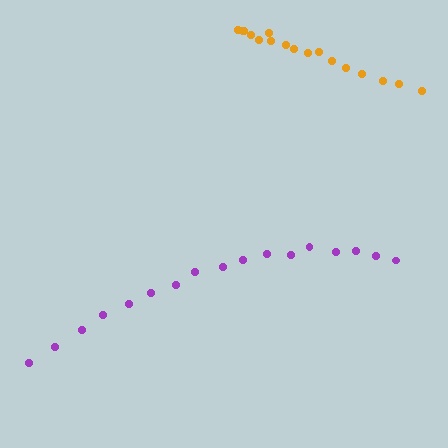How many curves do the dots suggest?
There are 2 distinct paths.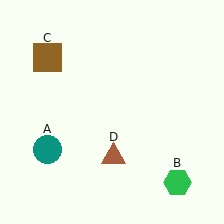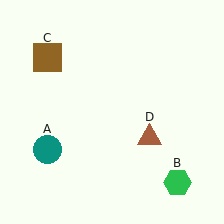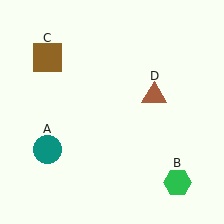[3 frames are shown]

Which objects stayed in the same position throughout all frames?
Teal circle (object A) and green hexagon (object B) and brown square (object C) remained stationary.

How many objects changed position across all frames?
1 object changed position: brown triangle (object D).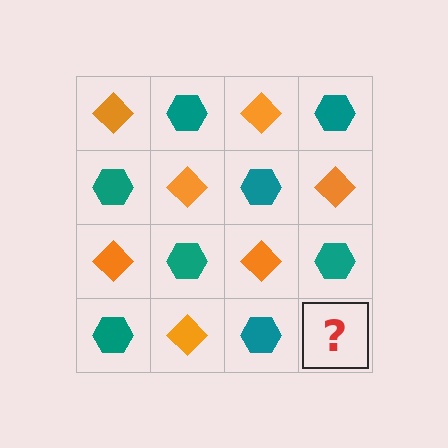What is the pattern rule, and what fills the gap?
The rule is that it alternates orange diamond and teal hexagon in a checkerboard pattern. The gap should be filled with an orange diamond.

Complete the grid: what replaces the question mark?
The question mark should be replaced with an orange diamond.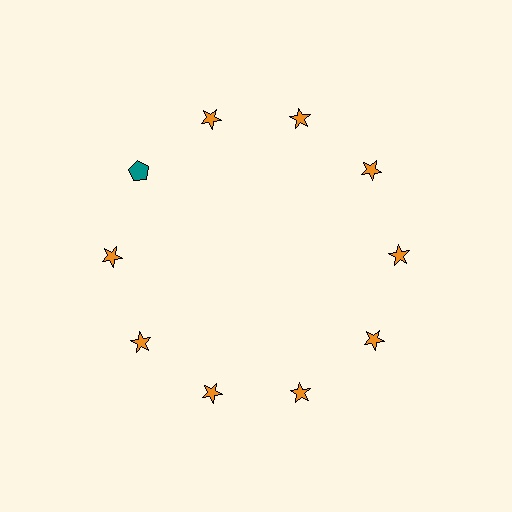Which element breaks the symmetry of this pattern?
The teal pentagon at roughly the 10 o'clock position breaks the symmetry. All other shapes are orange stars.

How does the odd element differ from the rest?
It differs in both color (teal instead of orange) and shape (pentagon instead of star).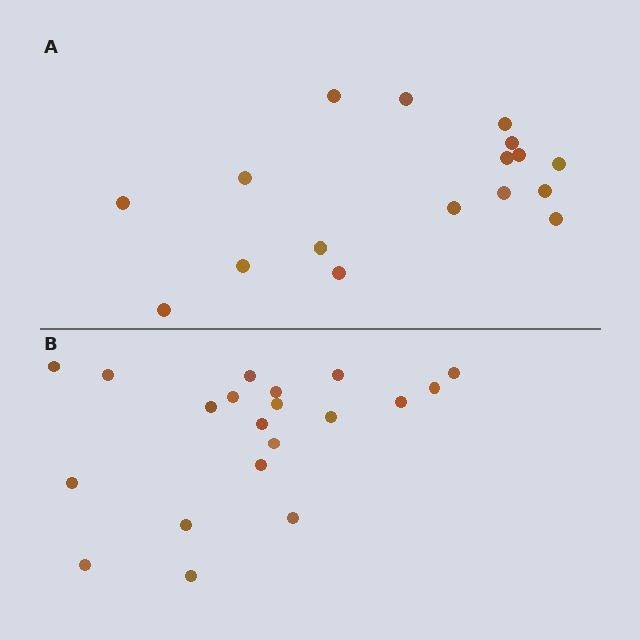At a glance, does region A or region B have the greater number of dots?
Region B (the bottom region) has more dots.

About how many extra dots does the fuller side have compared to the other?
Region B has just a few more — roughly 2 or 3 more dots than region A.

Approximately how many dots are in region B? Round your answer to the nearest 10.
About 20 dots.